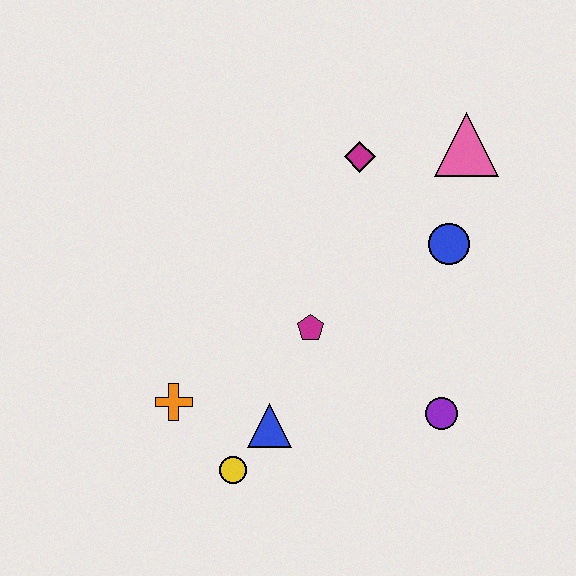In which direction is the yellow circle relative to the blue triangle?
The yellow circle is below the blue triangle.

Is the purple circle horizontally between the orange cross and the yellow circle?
No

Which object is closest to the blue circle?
The pink triangle is closest to the blue circle.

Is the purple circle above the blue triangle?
Yes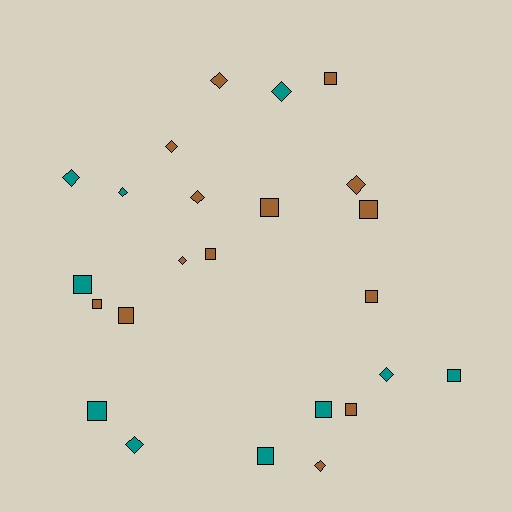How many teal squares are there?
There are 5 teal squares.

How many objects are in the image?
There are 24 objects.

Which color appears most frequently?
Brown, with 14 objects.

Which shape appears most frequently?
Square, with 13 objects.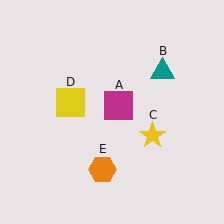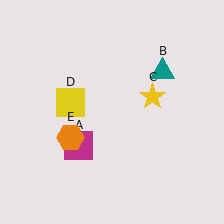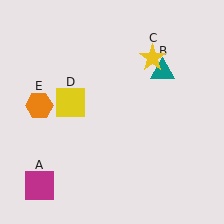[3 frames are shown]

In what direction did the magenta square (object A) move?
The magenta square (object A) moved down and to the left.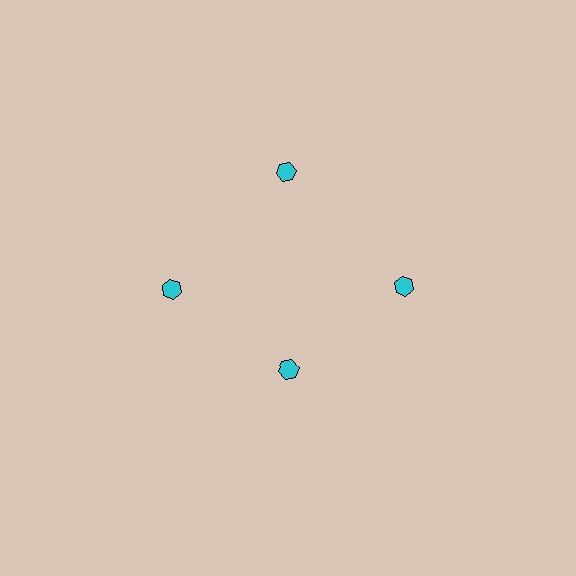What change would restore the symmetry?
The symmetry would be restored by moving it outward, back onto the ring so that all 4 hexagons sit at equal angles and equal distance from the center.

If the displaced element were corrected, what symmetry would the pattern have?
It would have 4-fold rotational symmetry — the pattern would map onto itself every 90 degrees.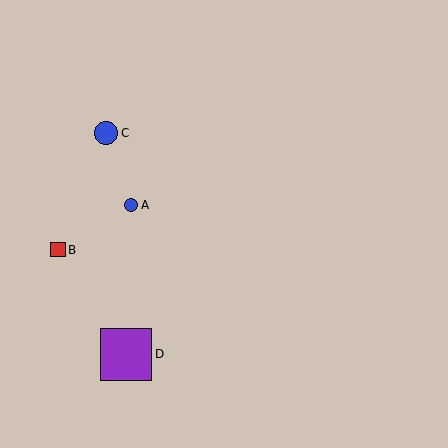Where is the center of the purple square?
The center of the purple square is at (126, 354).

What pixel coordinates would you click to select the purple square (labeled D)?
Click at (126, 354) to select the purple square D.